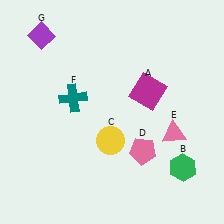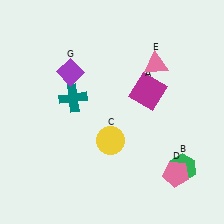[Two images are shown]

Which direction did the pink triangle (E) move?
The pink triangle (E) moved up.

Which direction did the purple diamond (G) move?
The purple diamond (G) moved down.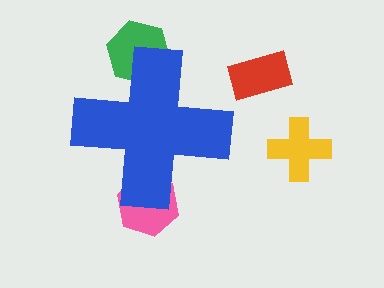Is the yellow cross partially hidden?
No, the yellow cross is fully visible.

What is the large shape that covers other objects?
A blue cross.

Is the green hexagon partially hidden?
Yes, the green hexagon is partially hidden behind the blue cross.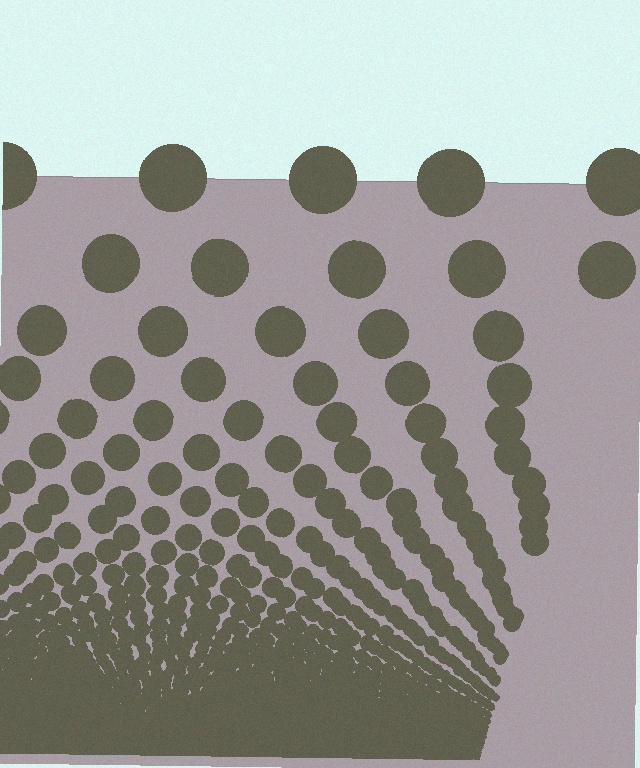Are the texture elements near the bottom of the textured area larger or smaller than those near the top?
Smaller. The gradient is inverted — elements near the bottom are smaller and denser.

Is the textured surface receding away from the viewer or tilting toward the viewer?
The surface appears to tilt toward the viewer. Texture elements get larger and sparser toward the top.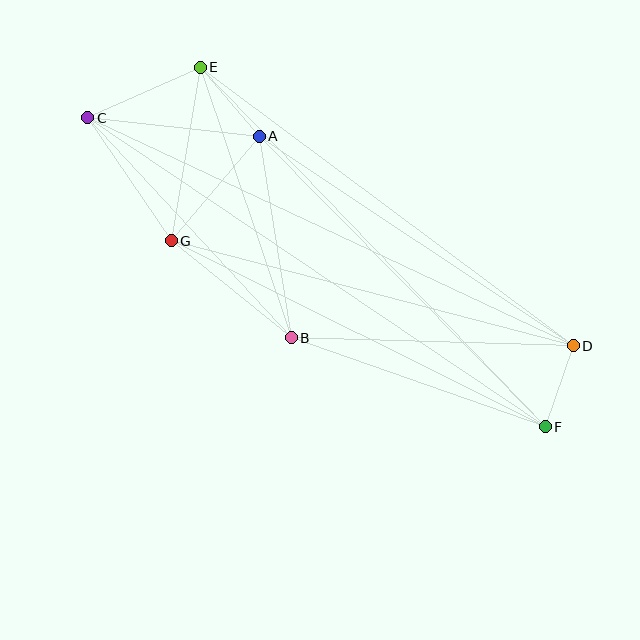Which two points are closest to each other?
Points D and F are closest to each other.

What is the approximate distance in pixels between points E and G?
The distance between E and G is approximately 176 pixels.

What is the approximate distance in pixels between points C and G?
The distance between C and G is approximately 149 pixels.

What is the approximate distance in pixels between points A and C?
The distance between A and C is approximately 173 pixels.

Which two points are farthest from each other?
Points C and F are farthest from each other.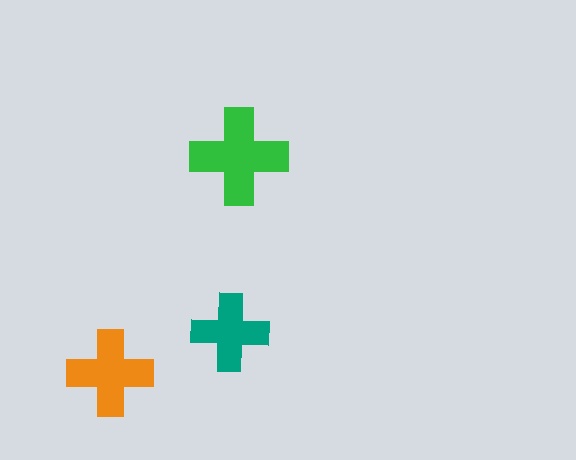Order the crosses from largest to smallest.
the green one, the orange one, the teal one.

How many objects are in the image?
There are 3 objects in the image.